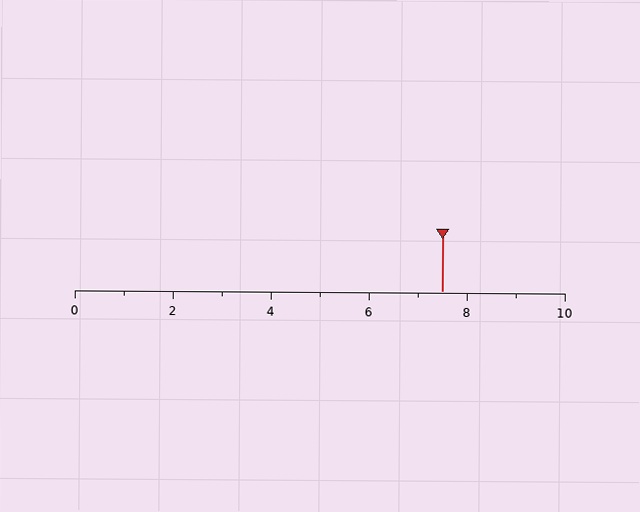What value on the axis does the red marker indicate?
The marker indicates approximately 7.5.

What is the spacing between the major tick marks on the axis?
The major ticks are spaced 2 apart.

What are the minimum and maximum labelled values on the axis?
The axis runs from 0 to 10.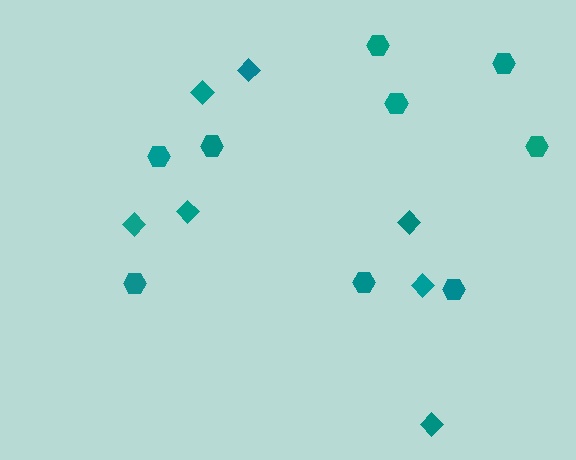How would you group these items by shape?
There are 2 groups: one group of diamonds (7) and one group of hexagons (9).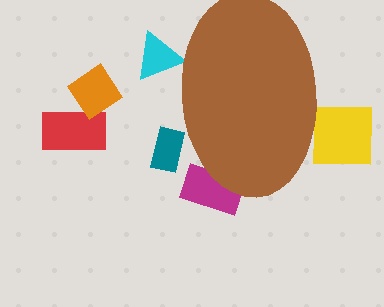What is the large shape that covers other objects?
A brown ellipse.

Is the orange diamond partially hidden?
No, the orange diamond is fully visible.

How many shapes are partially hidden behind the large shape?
4 shapes are partially hidden.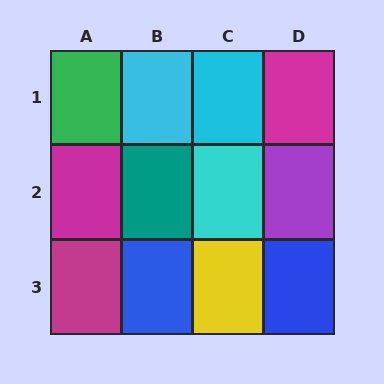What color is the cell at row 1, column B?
Cyan.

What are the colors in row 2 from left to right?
Magenta, teal, cyan, purple.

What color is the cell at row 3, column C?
Yellow.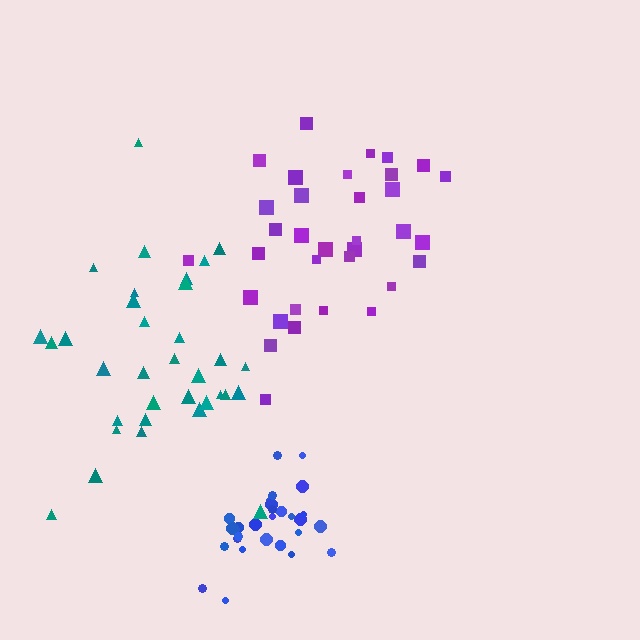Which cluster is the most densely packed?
Blue.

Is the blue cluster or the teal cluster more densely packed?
Blue.